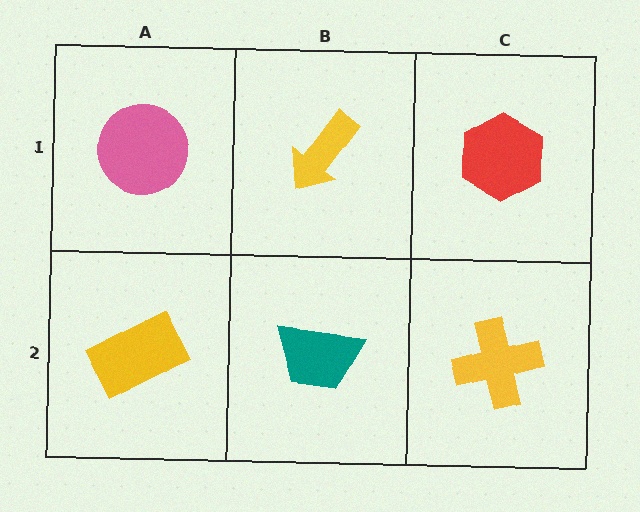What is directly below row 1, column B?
A teal trapezoid.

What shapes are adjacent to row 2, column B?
A yellow arrow (row 1, column B), a yellow rectangle (row 2, column A), a yellow cross (row 2, column C).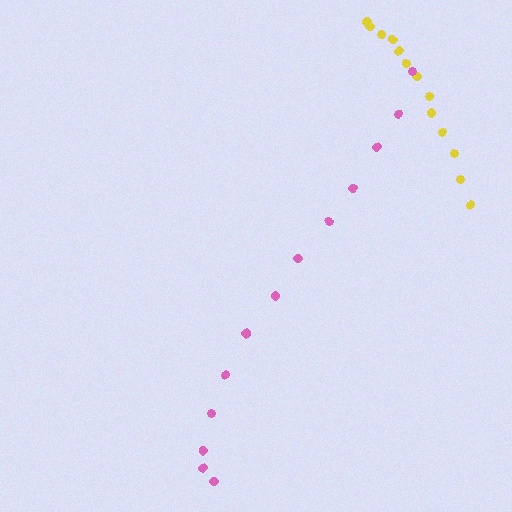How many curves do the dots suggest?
There are 2 distinct paths.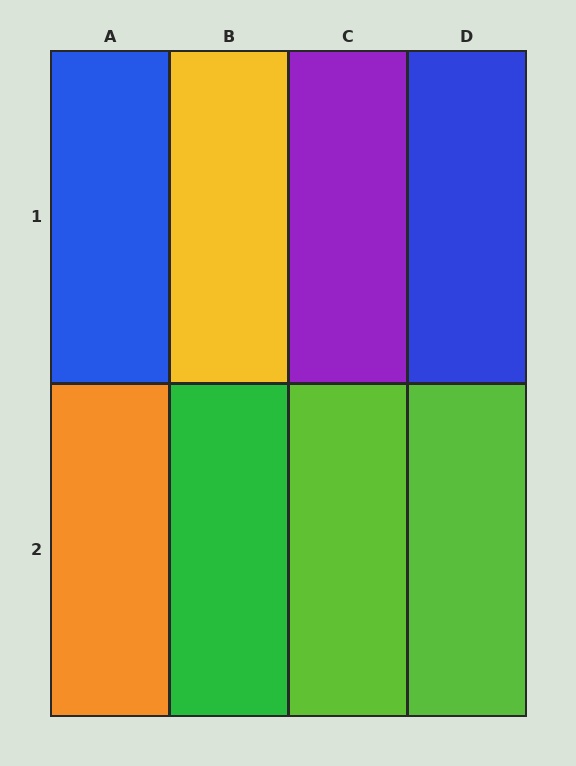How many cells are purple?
1 cell is purple.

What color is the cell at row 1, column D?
Blue.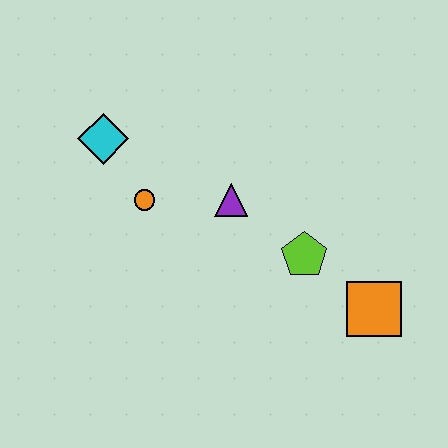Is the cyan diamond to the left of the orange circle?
Yes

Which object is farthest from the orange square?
The cyan diamond is farthest from the orange square.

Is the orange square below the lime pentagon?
Yes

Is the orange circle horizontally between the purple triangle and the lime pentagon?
No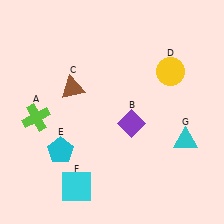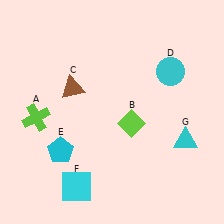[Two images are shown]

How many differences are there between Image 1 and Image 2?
There are 2 differences between the two images.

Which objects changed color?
B changed from purple to lime. D changed from yellow to cyan.